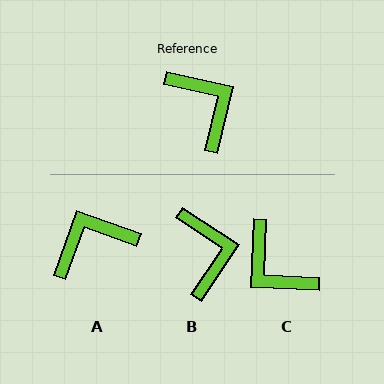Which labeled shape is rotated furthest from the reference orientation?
C, about 169 degrees away.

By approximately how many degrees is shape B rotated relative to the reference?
Approximately 21 degrees clockwise.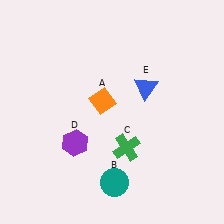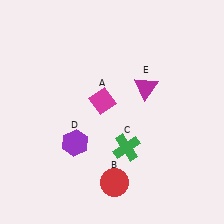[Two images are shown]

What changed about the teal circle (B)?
In Image 1, B is teal. In Image 2, it changed to red.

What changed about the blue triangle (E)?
In Image 1, E is blue. In Image 2, it changed to magenta.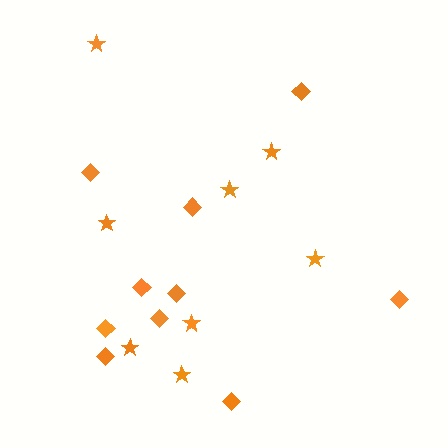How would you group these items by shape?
There are 2 groups: one group of stars (8) and one group of diamonds (10).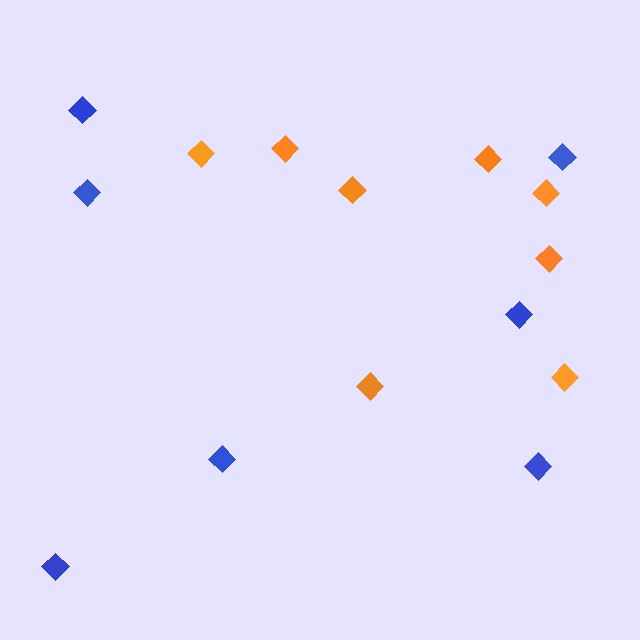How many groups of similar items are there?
There are 2 groups: one group of blue diamonds (7) and one group of orange diamonds (8).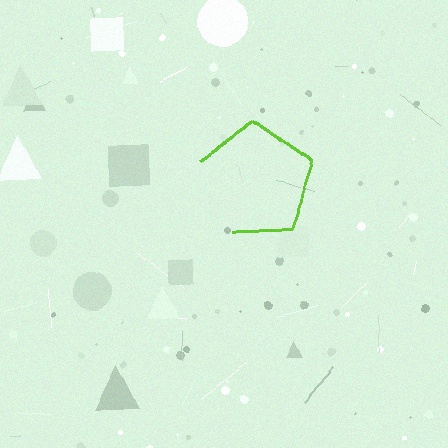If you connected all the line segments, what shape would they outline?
They would outline a pentagon.